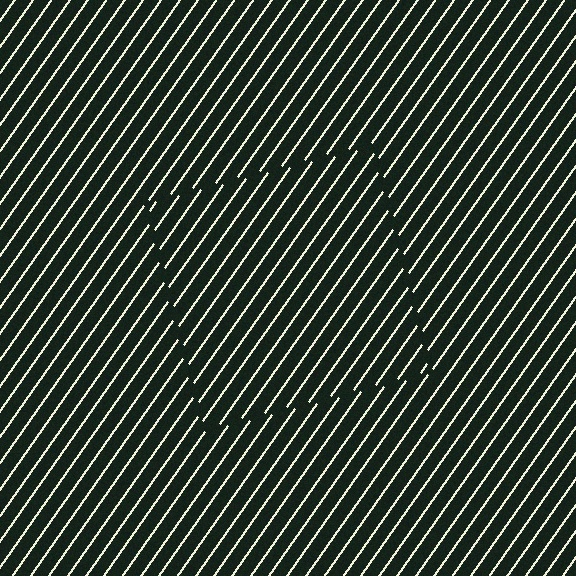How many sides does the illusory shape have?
4 sides — the line-ends trace a square.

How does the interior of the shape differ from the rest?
The interior of the shape contains the same grating, shifted by half a period — the contour is defined by the phase discontinuity where line-ends from the inner and outer gratings abut.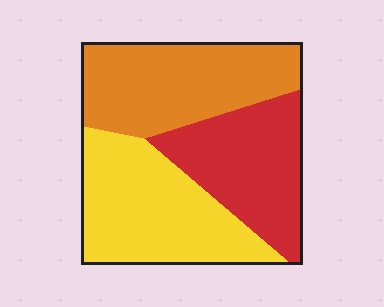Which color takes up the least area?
Red, at roughly 30%.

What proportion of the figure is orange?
Orange takes up between a quarter and a half of the figure.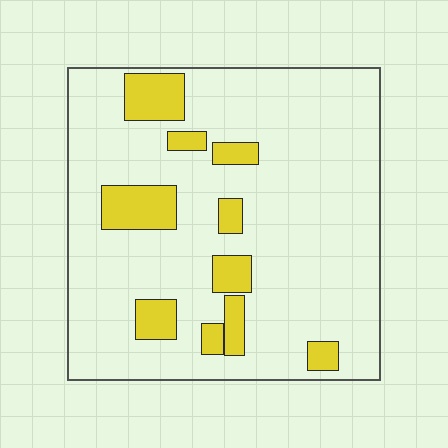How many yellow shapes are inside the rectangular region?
10.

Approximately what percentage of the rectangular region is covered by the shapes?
Approximately 15%.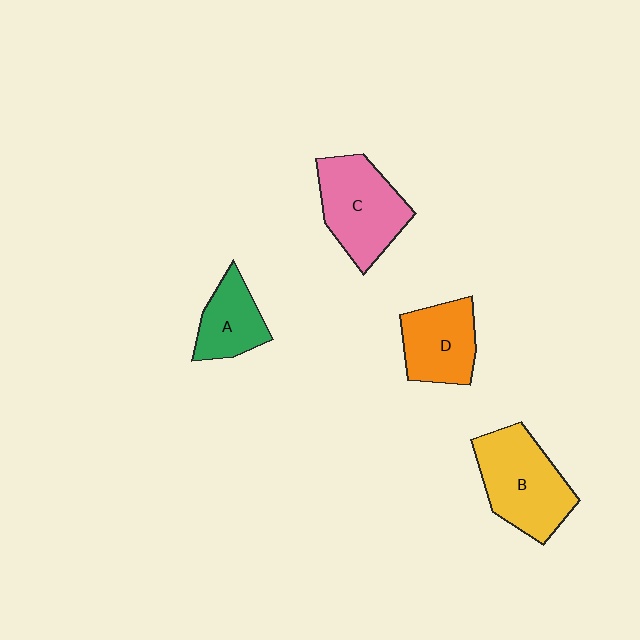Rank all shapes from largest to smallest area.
From largest to smallest: B (yellow), C (pink), D (orange), A (green).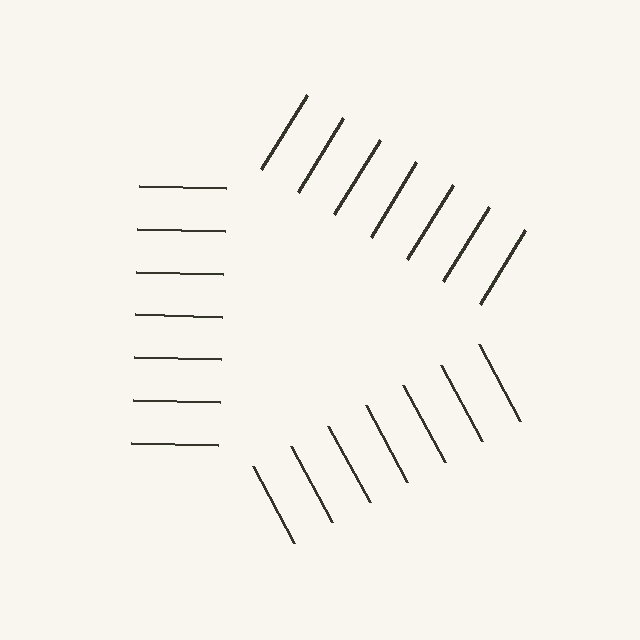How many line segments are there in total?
21 — 7 along each of the 3 edges.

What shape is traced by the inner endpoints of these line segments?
An illusory triangle — the line segments terminate on its edges but no continuous stroke is drawn.